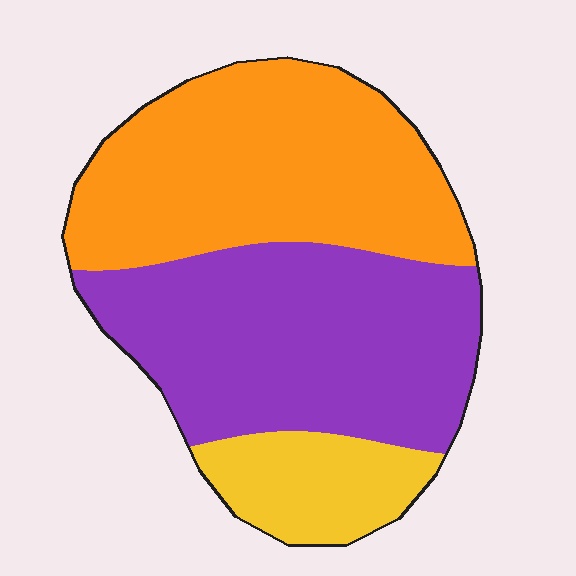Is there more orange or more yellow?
Orange.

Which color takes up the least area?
Yellow, at roughly 15%.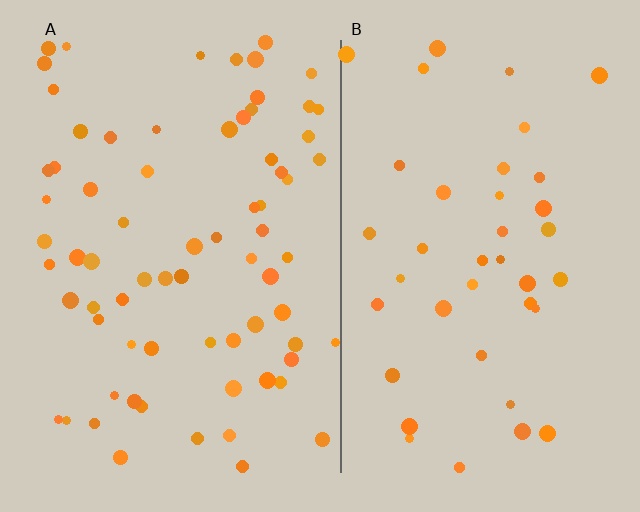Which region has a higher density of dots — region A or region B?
A (the left).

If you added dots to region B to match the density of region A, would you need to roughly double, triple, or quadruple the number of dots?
Approximately double.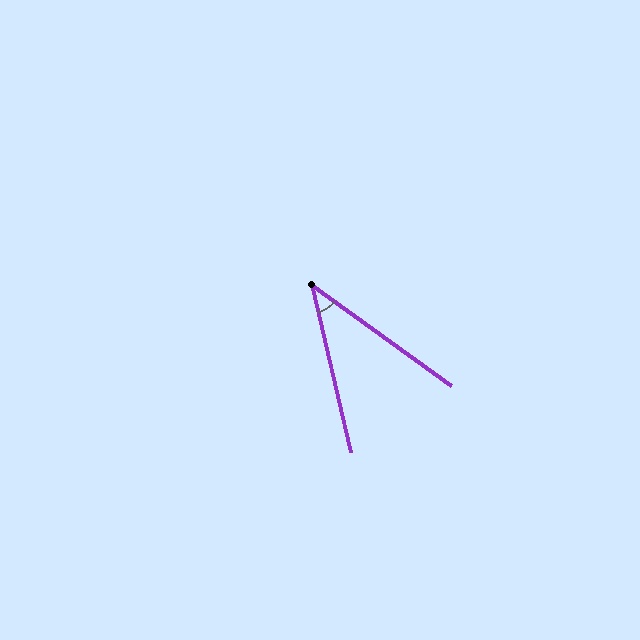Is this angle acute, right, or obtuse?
It is acute.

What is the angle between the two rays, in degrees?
Approximately 41 degrees.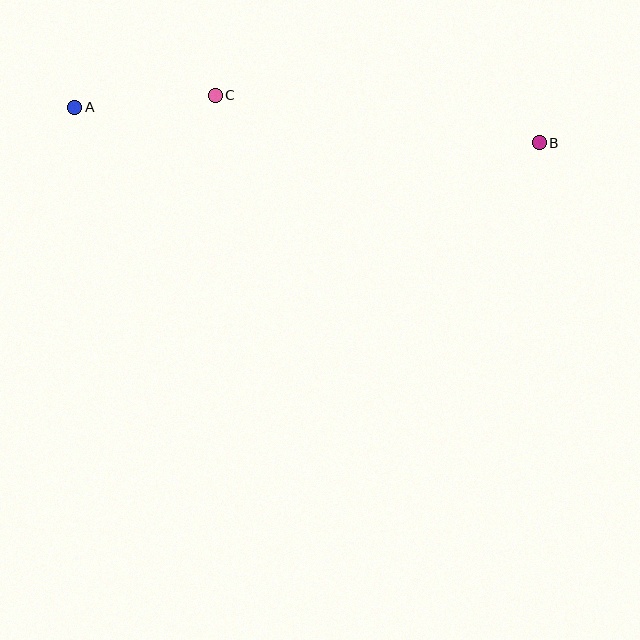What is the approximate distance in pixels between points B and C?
The distance between B and C is approximately 328 pixels.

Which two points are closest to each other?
Points A and C are closest to each other.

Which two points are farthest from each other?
Points A and B are farthest from each other.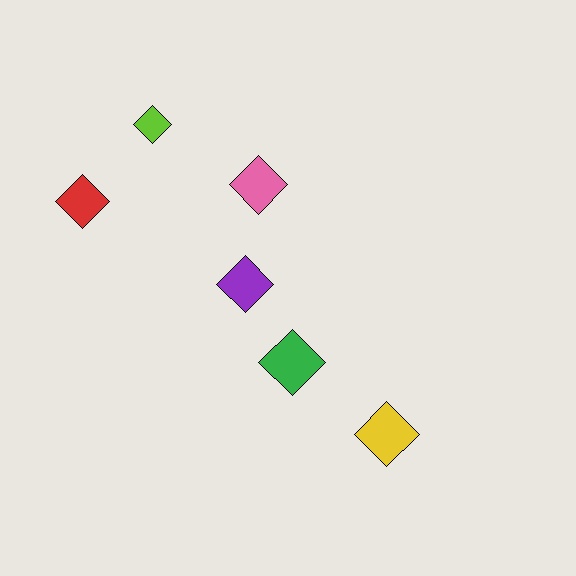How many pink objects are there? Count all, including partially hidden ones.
There is 1 pink object.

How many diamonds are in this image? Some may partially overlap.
There are 6 diamonds.